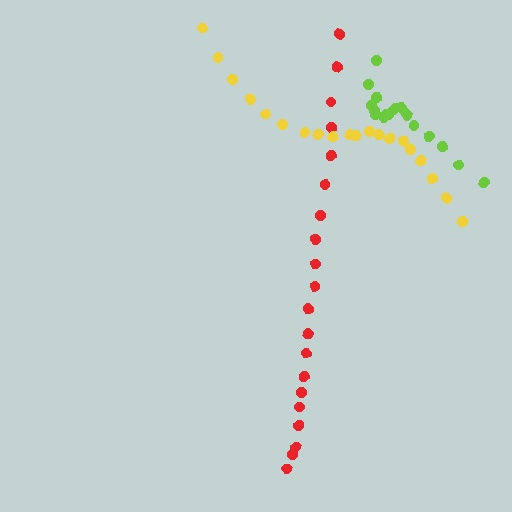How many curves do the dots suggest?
There are 3 distinct paths.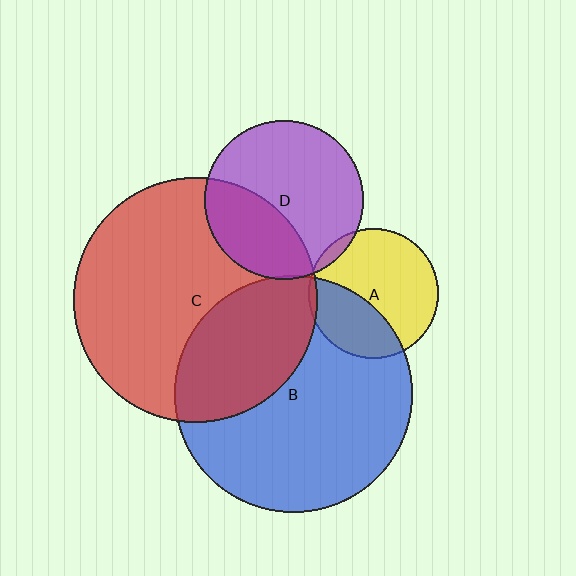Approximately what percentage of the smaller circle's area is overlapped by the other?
Approximately 35%.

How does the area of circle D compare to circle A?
Approximately 1.5 times.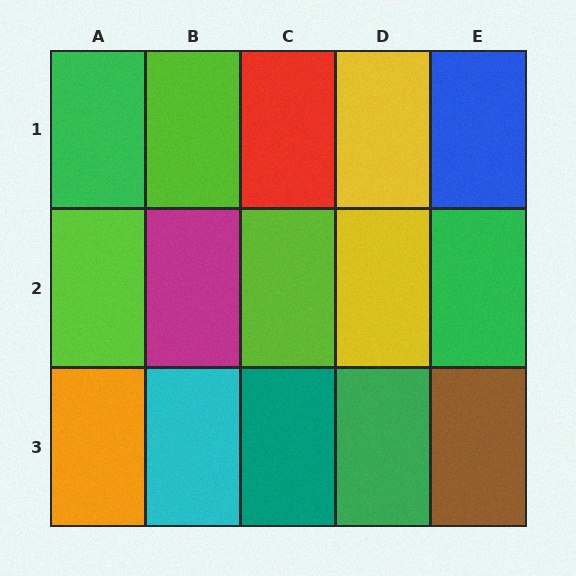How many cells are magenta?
1 cell is magenta.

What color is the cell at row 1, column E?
Blue.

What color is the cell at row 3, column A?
Orange.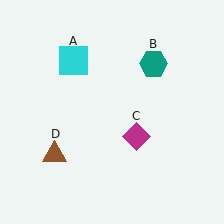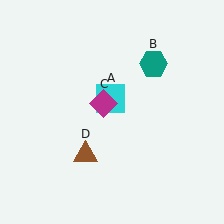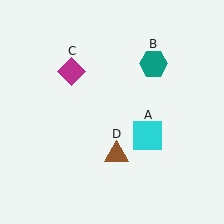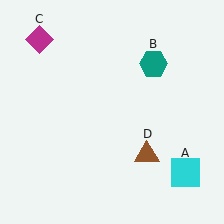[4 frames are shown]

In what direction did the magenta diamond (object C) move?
The magenta diamond (object C) moved up and to the left.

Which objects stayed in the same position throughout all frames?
Teal hexagon (object B) remained stationary.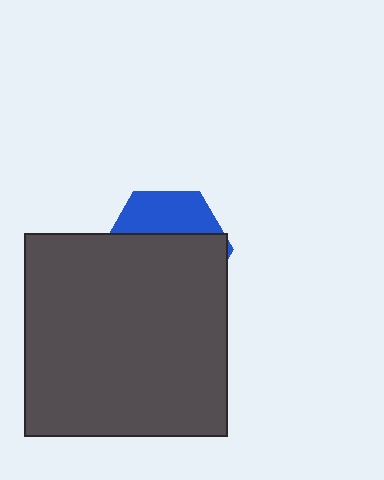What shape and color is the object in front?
The object in front is a dark gray square.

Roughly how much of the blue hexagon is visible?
A small part of it is visible (roughly 34%).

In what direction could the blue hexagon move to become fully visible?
The blue hexagon could move up. That would shift it out from behind the dark gray square entirely.